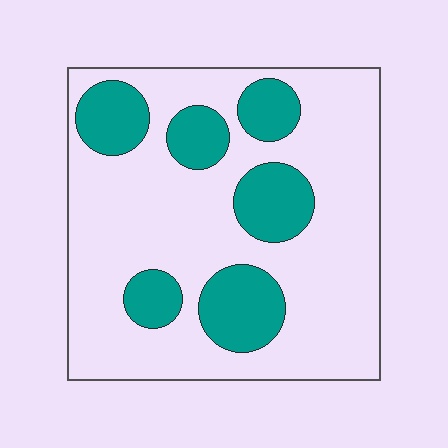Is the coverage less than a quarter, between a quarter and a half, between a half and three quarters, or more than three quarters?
Between a quarter and a half.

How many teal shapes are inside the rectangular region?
6.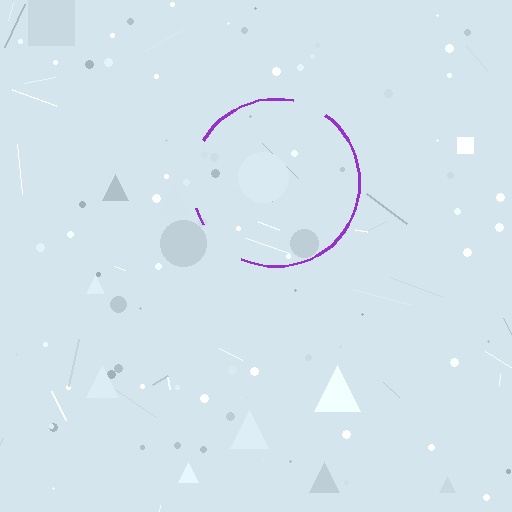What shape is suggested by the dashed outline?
The dashed outline suggests a circle.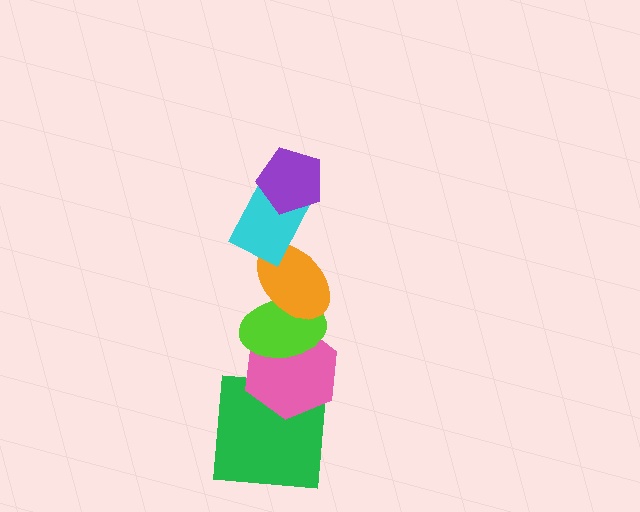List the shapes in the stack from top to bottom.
From top to bottom: the purple pentagon, the cyan rectangle, the orange ellipse, the lime ellipse, the pink hexagon, the green square.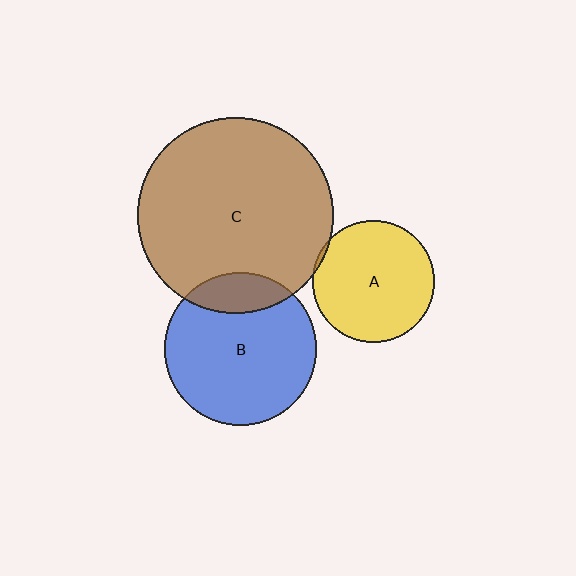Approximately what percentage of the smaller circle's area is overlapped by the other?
Approximately 5%.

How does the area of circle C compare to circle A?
Approximately 2.6 times.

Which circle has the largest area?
Circle C (brown).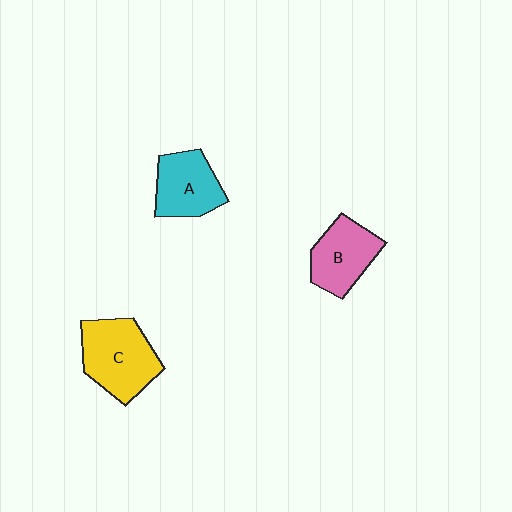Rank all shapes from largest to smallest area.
From largest to smallest: C (yellow), B (pink), A (cyan).